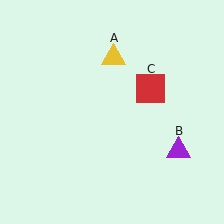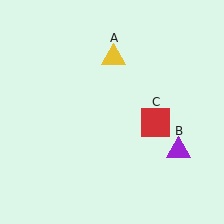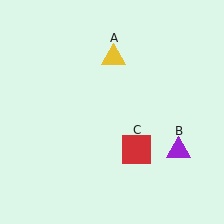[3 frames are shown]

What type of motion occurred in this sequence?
The red square (object C) rotated clockwise around the center of the scene.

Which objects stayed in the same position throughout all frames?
Yellow triangle (object A) and purple triangle (object B) remained stationary.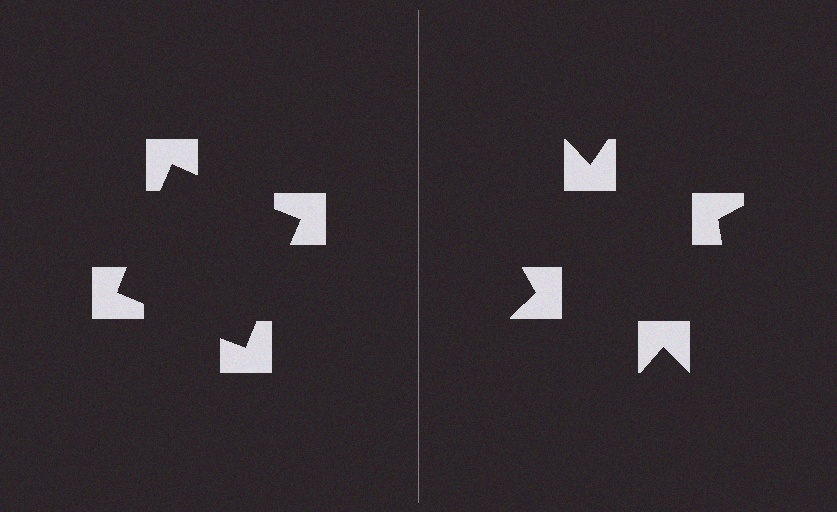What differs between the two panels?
The notched squares are positioned identically on both sides; only the wedge orientations differ. On the left they align to a square; on the right they are misaligned.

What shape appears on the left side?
An illusory square.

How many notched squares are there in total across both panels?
8 — 4 on each side.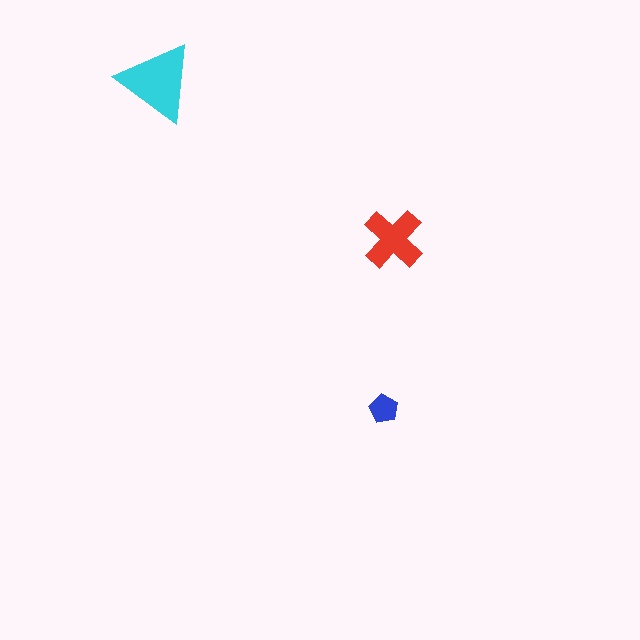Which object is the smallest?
The blue pentagon.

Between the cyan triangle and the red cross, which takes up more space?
The cyan triangle.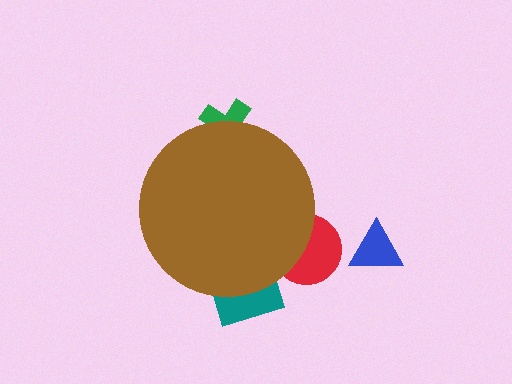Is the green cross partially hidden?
Yes, the green cross is partially hidden behind the brown circle.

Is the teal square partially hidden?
Yes, the teal square is partially hidden behind the brown circle.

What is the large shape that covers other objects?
A brown circle.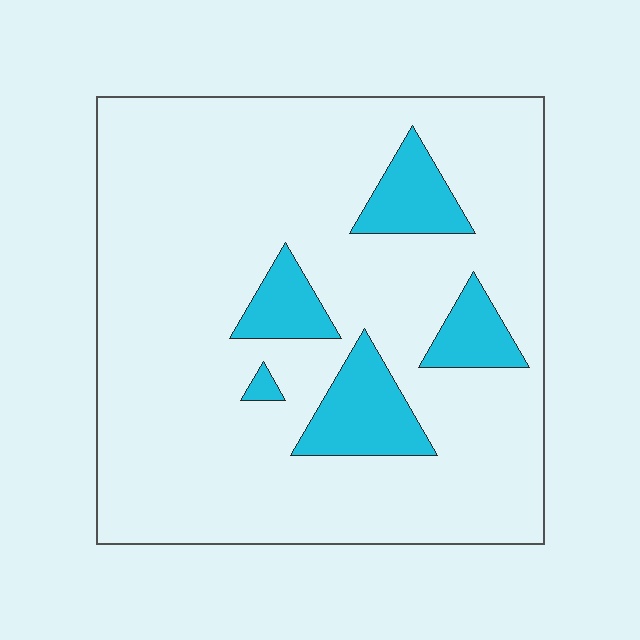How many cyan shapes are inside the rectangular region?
5.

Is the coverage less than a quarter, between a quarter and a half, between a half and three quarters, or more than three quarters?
Less than a quarter.